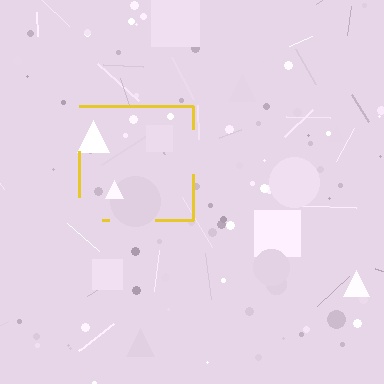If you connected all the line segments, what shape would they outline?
They would outline a square.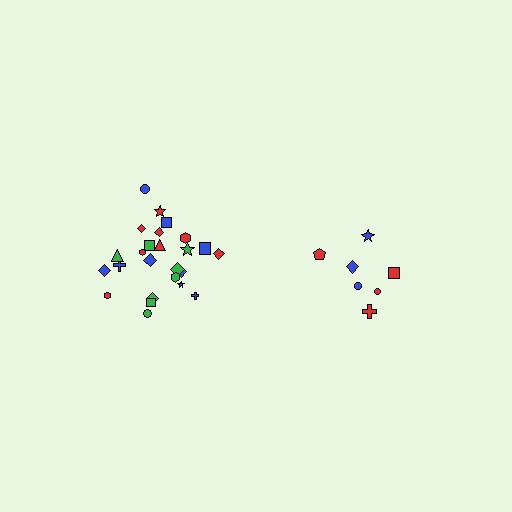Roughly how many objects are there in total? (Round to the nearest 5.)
Roughly 30 objects in total.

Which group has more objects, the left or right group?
The left group.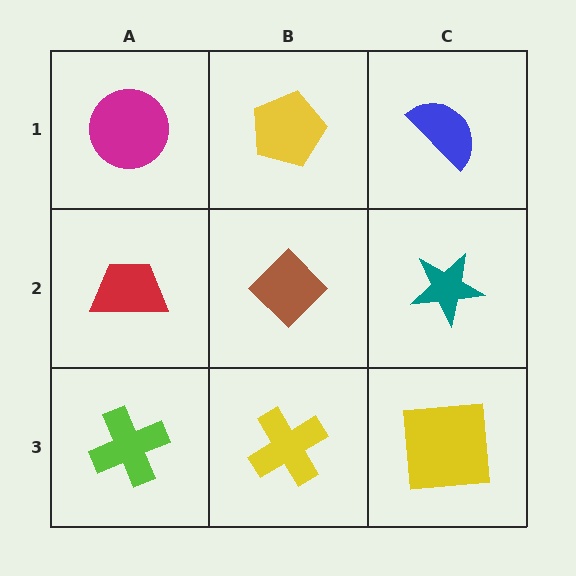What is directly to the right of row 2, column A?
A brown diamond.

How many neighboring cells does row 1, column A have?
2.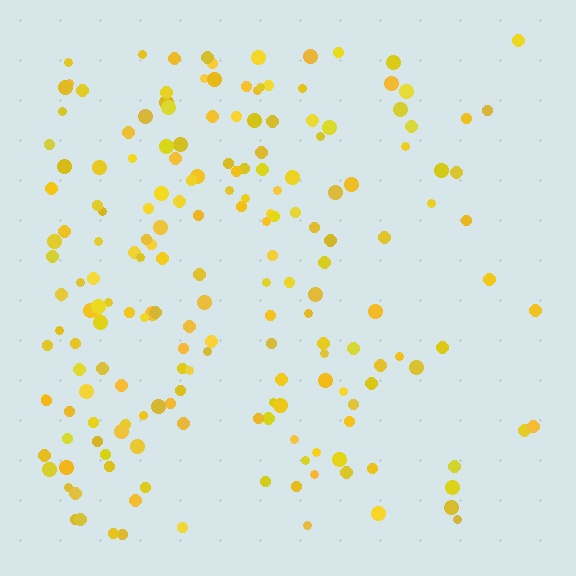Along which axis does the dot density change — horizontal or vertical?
Horizontal.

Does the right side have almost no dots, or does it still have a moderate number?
Still a moderate number, just noticeably fewer than the left.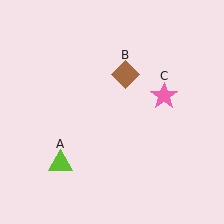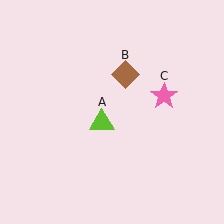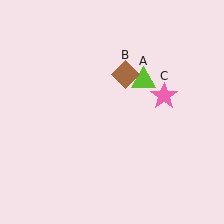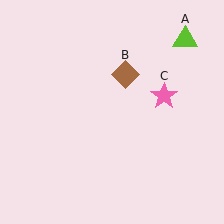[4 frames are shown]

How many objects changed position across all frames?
1 object changed position: lime triangle (object A).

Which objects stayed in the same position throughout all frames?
Brown diamond (object B) and pink star (object C) remained stationary.